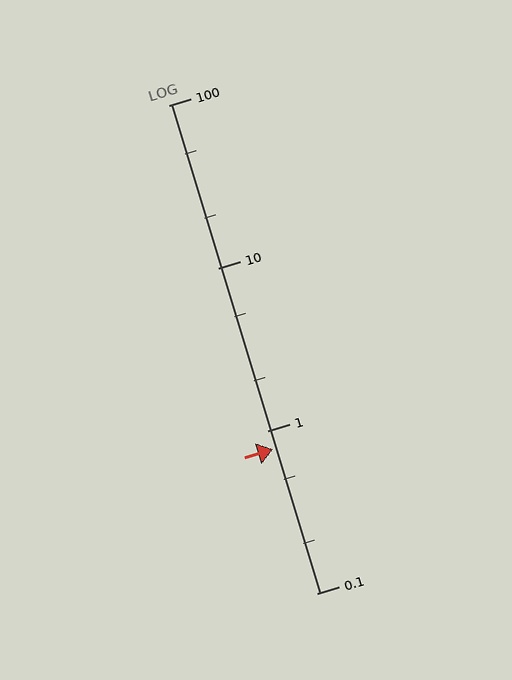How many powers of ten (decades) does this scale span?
The scale spans 3 decades, from 0.1 to 100.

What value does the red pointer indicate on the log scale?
The pointer indicates approximately 0.77.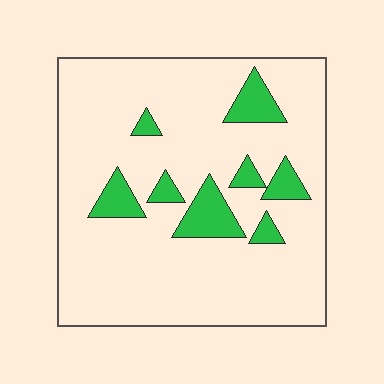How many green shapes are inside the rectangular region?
8.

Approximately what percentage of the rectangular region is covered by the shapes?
Approximately 15%.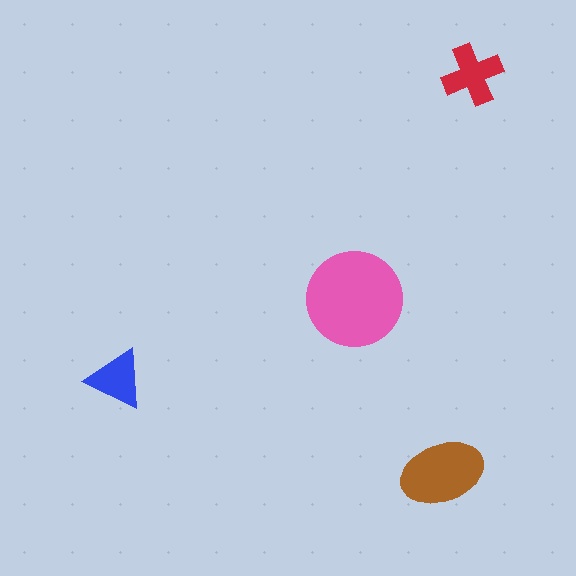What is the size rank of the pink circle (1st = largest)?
1st.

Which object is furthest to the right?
The red cross is rightmost.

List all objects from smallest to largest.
The blue triangle, the red cross, the brown ellipse, the pink circle.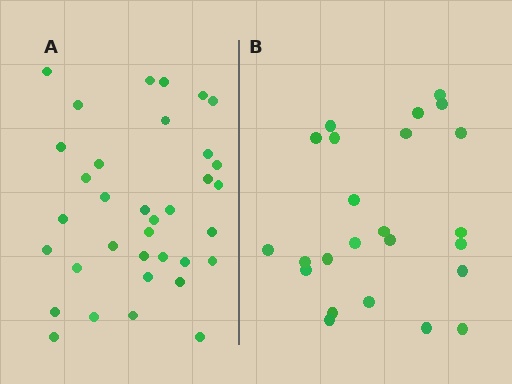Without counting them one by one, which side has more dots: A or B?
Region A (the left region) has more dots.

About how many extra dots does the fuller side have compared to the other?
Region A has roughly 12 or so more dots than region B.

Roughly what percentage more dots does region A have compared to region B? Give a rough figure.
About 45% more.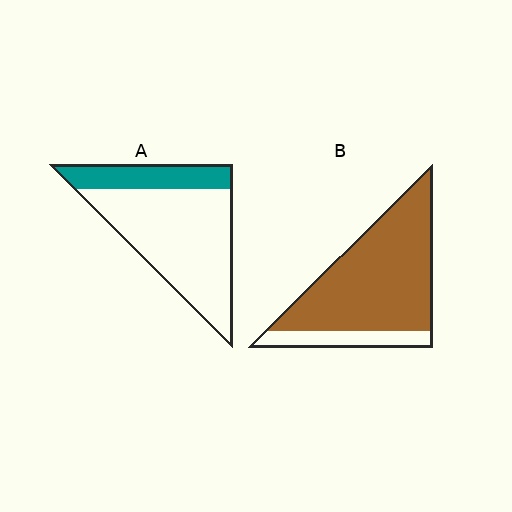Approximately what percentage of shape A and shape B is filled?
A is approximately 25% and B is approximately 80%.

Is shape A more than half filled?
No.